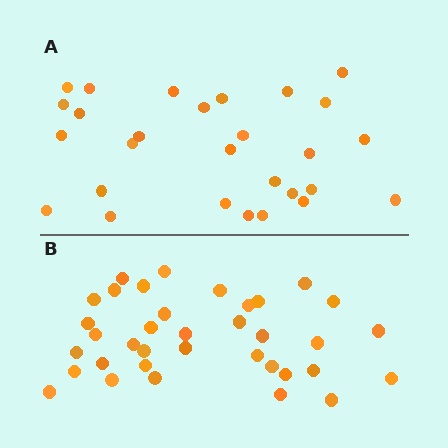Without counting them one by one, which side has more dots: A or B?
Region B (the bottom region) has more dots.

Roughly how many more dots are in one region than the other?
Region B has roughly 8 or so more dots than region A.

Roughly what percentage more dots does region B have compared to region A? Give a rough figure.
About 30% more.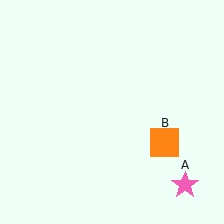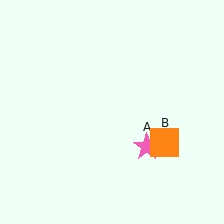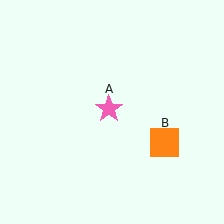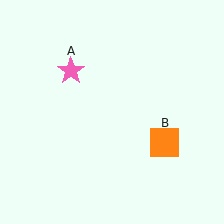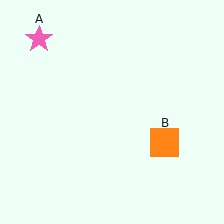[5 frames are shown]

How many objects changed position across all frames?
1 object changed position: pink star (object A).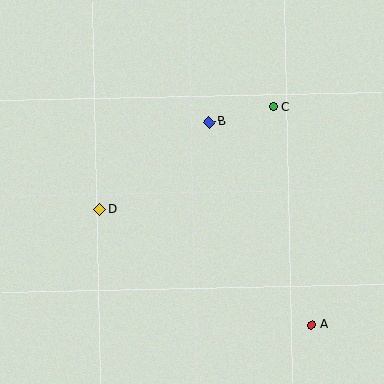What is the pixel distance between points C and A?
The distance between C and A is 221 pixels.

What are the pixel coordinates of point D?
Point D is at (100, 209).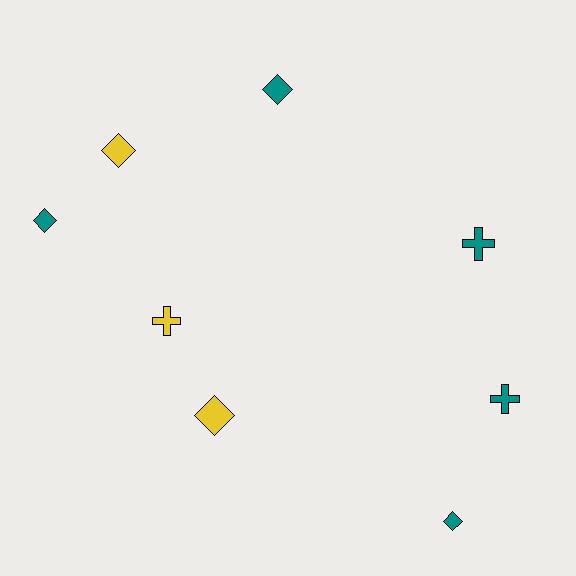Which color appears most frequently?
Teal, with 5 objects.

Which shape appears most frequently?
Diamond, with 5 objects.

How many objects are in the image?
There are 8 objects.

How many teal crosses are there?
There are 2 teal crosses.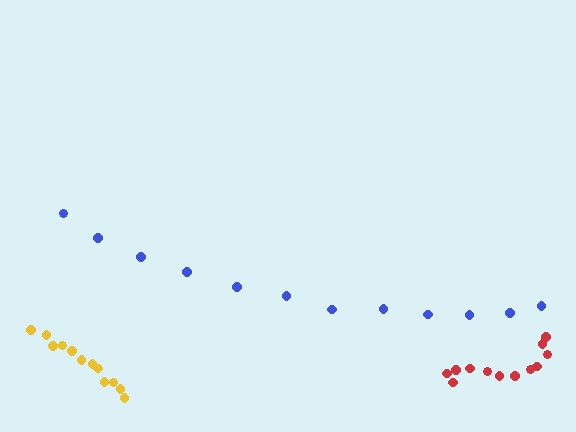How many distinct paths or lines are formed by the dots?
There are 3 distinct paths.